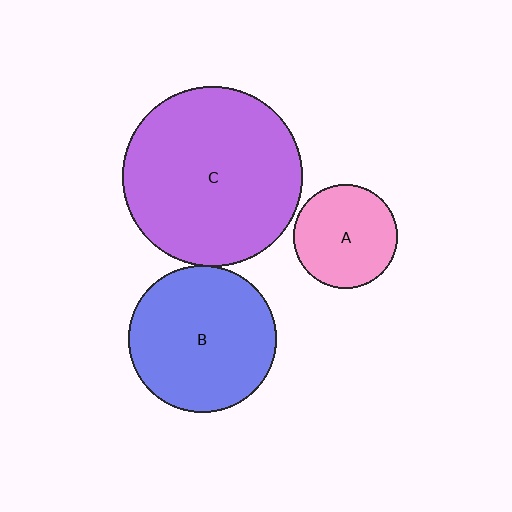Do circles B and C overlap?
Yes.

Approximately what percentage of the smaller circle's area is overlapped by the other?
Approximately 5%.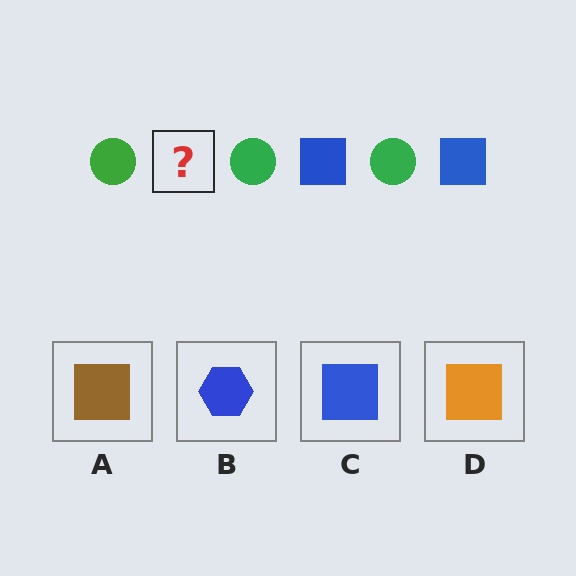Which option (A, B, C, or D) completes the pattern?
C.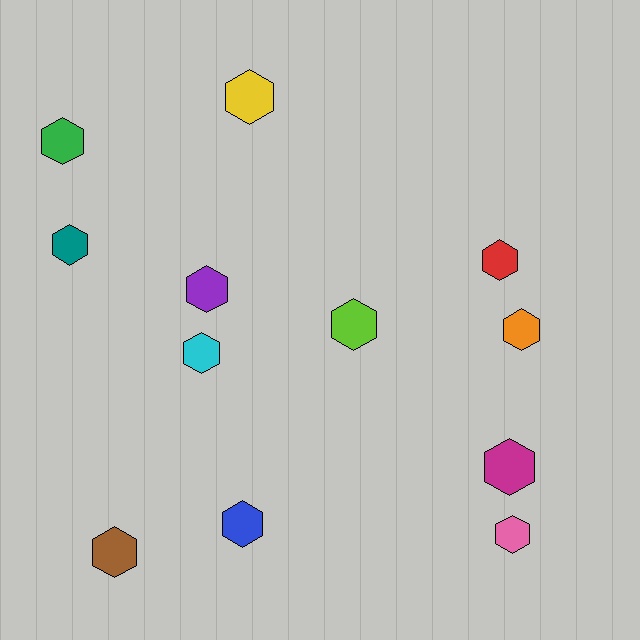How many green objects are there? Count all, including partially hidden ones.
There is 1 green object.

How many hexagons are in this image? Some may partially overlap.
There are 12 hexagons.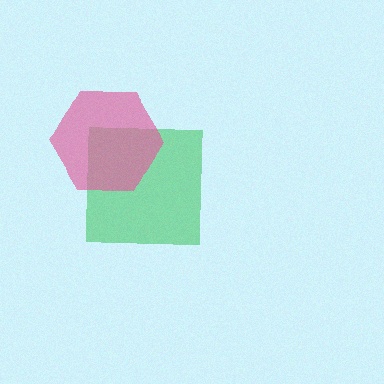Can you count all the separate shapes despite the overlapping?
Yes, there are 2 separate shapes.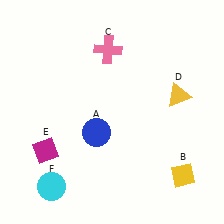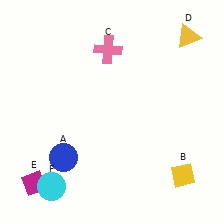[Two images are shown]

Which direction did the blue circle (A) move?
The blue circle (A) moved left.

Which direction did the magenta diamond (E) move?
The magenta diamond (E) moved down.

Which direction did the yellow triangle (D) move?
The yellow triangle (D) moved up.